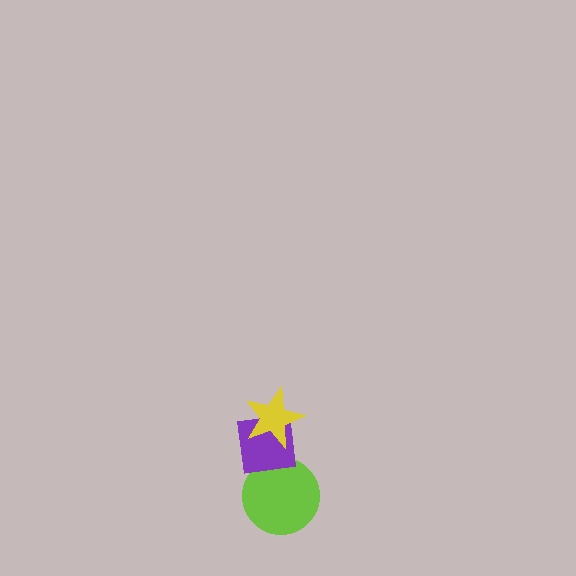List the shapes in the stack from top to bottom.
From top to bottom: the yellow star, the purple square, the lime circle.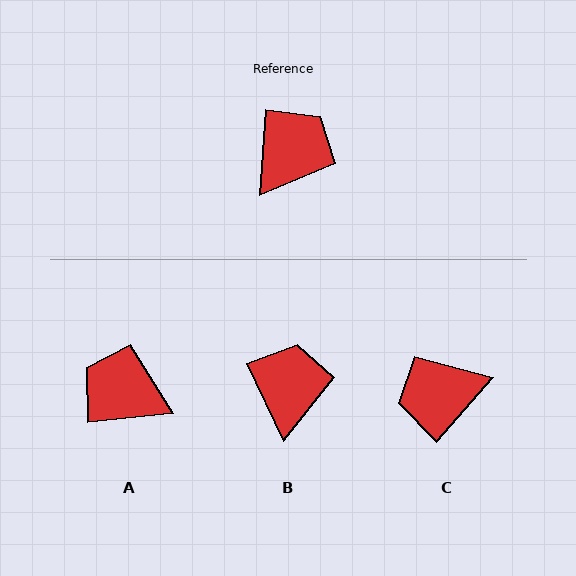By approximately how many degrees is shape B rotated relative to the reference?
Approximately 29 degrees counter-clockwise.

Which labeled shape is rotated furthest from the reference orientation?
C, about 142 degrees away.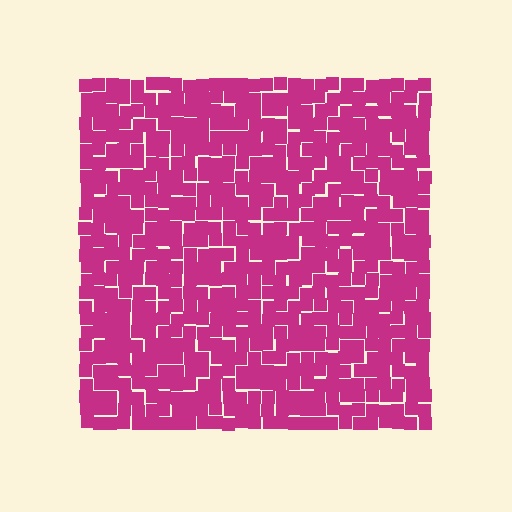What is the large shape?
The large shape is a square.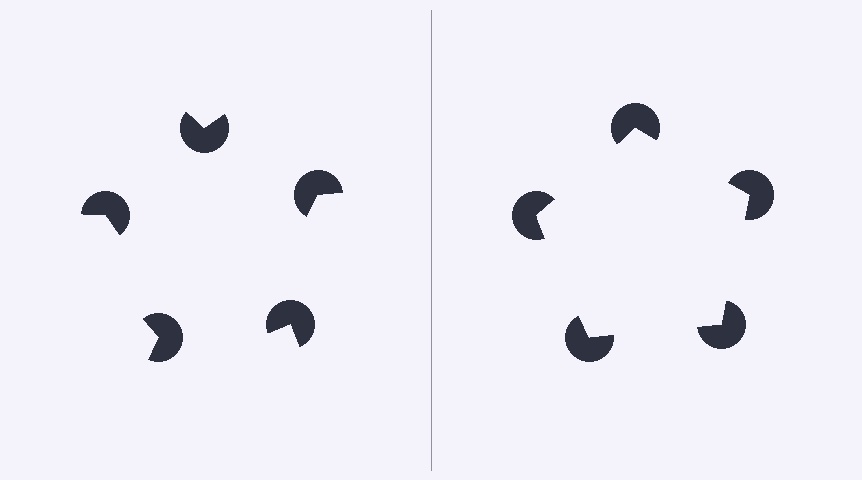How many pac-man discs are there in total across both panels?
10 — 5 on each side.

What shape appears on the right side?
An illusory pentagon.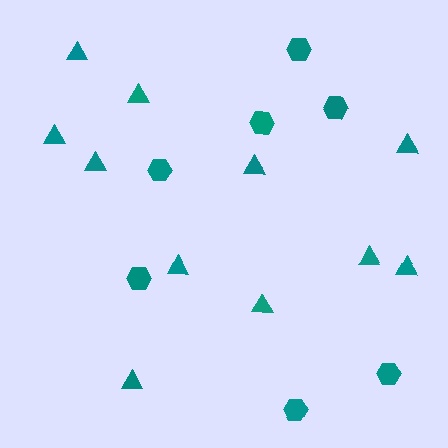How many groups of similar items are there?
There are 2 groups: one group of hexagons (7) and one group of triangles (11).